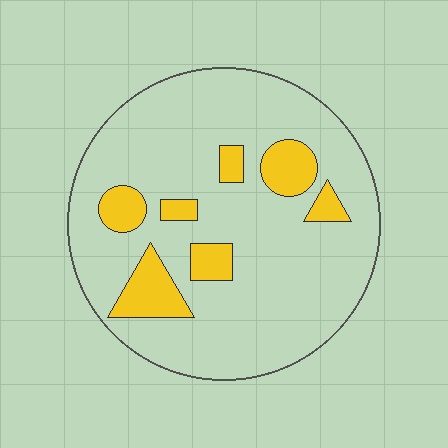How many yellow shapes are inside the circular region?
7.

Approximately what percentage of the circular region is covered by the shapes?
Approximately 15%.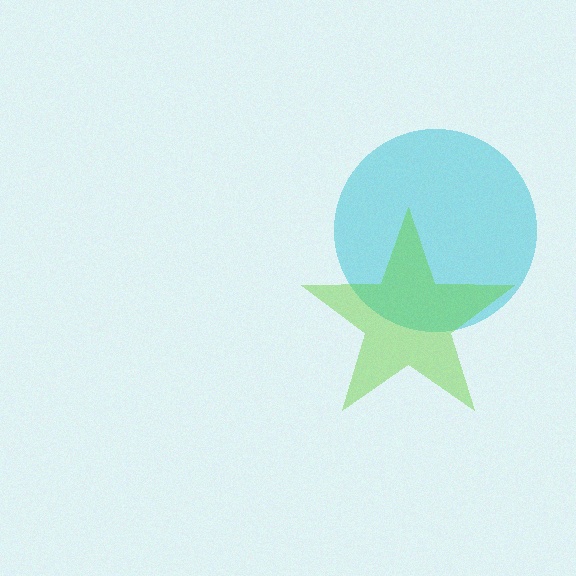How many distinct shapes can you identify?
There are 2 distinct shapes: a cyan circle, a lime star.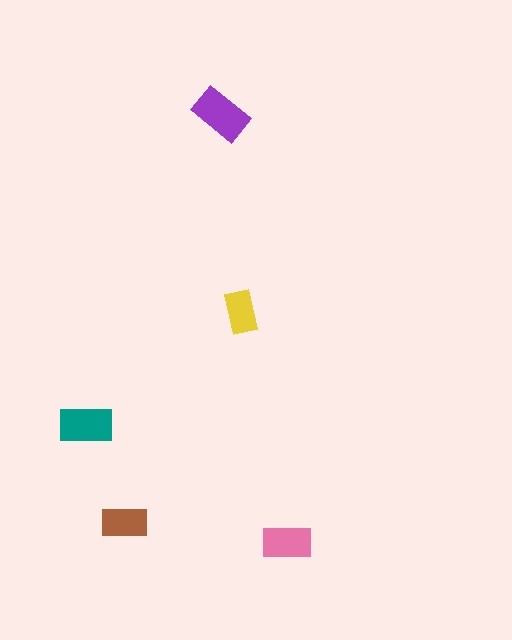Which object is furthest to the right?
The pink rectangle is rightmost.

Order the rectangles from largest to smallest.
the purple one, the teal one, the pink one, the brown one, the yellow one.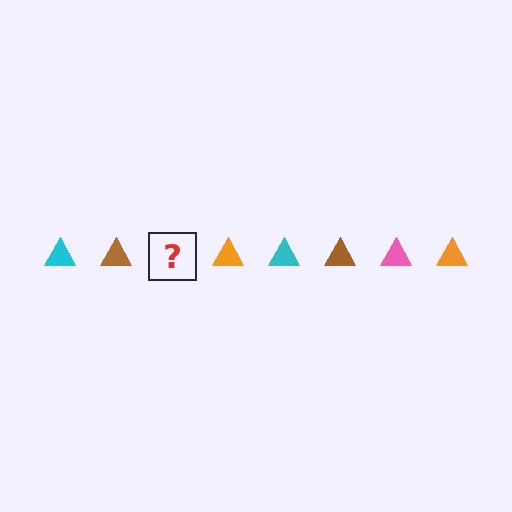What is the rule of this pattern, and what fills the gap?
The rule is that the pattern cycles through cyan, brown, pink, orange triangles. The gap should be filled with a pink triangle.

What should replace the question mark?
The question mark should be replaced with a pink triangle.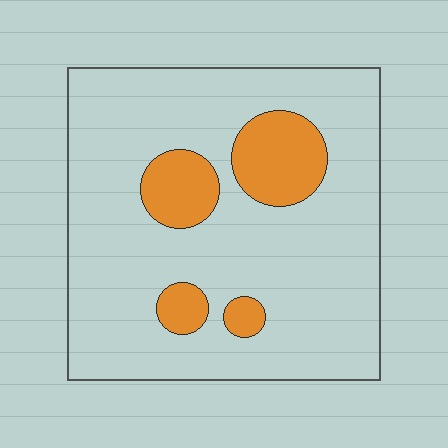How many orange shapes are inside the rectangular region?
4.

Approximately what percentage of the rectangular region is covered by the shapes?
Approximately 15%.